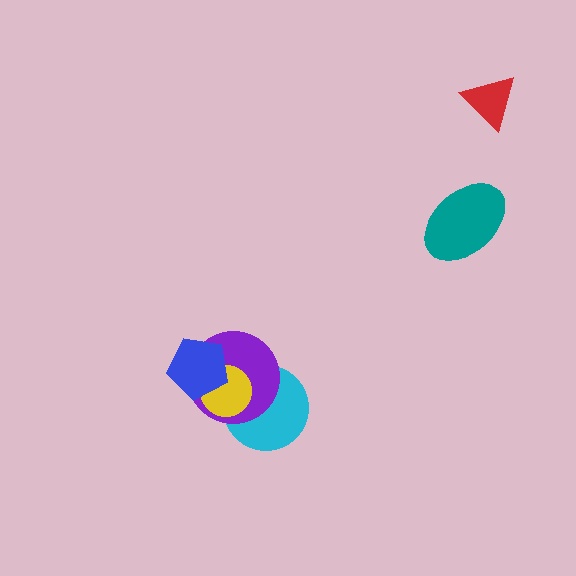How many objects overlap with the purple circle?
3 objects overlap with the purple circle.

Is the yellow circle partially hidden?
Yes, it is partially covered by another shape.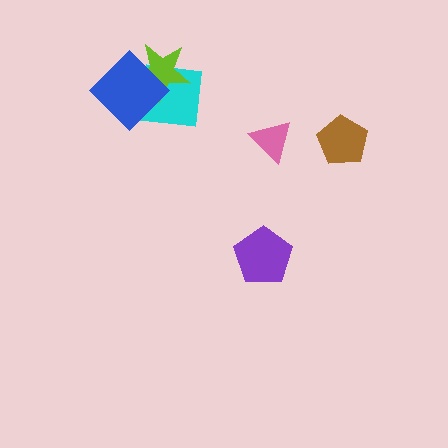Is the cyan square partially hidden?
Yes, it is partially covered by another shape.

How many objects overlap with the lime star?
2 objects overlap with the lime star.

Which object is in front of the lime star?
The blue diamond is in front of the lime star.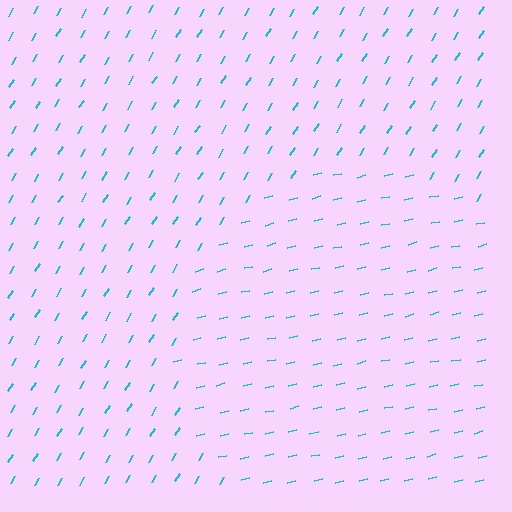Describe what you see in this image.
The image is filled with small cyan line segments. A circle region in the image has lines oriented differently from the surrounding lines, creating a visible texture boundary.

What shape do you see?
I see a circle.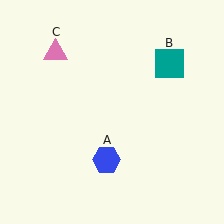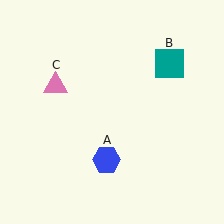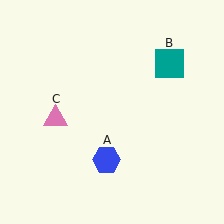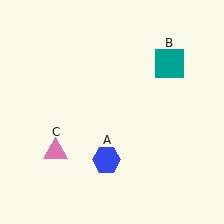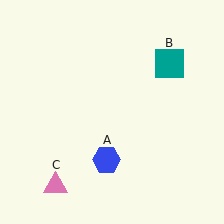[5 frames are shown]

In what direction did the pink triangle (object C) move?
The pink triangle (object C) moved down.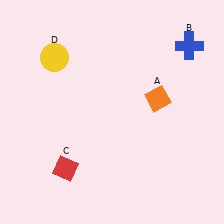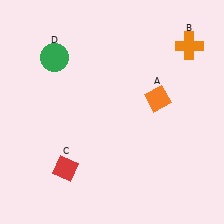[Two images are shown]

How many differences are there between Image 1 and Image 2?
There are 2 differences between the two images.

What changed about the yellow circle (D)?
In Image 1, D is yellow. In Image 2, it changed to green.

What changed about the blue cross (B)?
In Image 1, B is blue. In Image 2, it changed to orange.